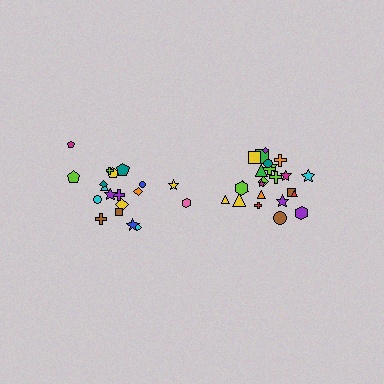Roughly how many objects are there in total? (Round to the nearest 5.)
Roughly 45 objects in total.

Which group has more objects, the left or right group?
The right group.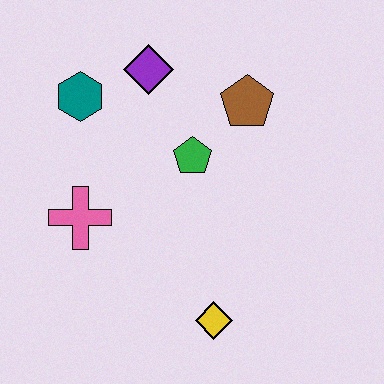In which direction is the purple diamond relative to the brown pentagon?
The purple diamond is to the left of the brown pentagon.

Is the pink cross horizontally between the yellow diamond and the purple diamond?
No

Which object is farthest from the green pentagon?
The yellow diamond is farthest from the green pentagon.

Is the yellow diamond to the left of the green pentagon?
No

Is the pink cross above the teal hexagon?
No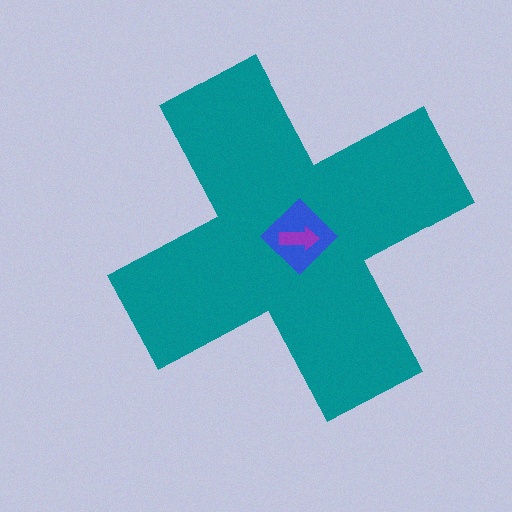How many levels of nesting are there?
3.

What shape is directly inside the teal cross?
The blue diamond.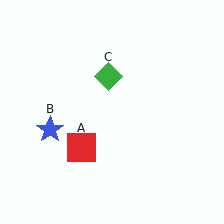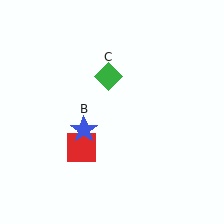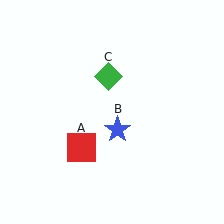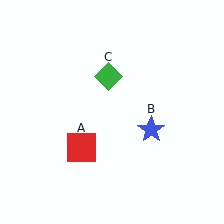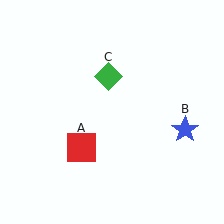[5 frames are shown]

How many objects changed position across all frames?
1 object changed position: blue star (object B).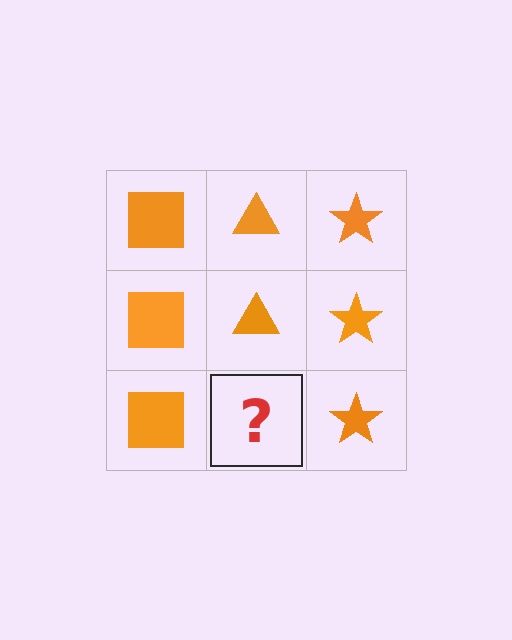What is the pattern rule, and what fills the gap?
The rule is that each column has a consistent shape. The gap should be filled with an orange triangle.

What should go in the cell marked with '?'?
The missing cell should contain an orange triangle.